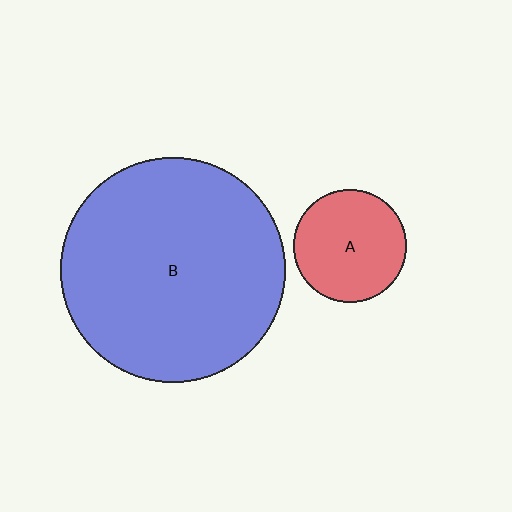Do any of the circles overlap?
No, none of the circles overlap.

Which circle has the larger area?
Circle B (blue).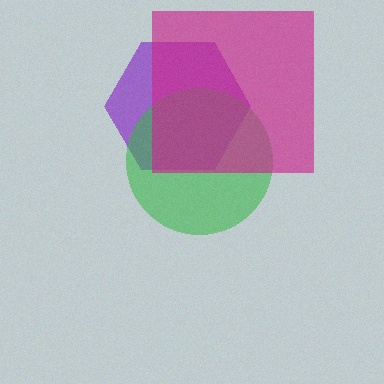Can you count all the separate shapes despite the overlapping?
Yes, there are 3 separate shapes.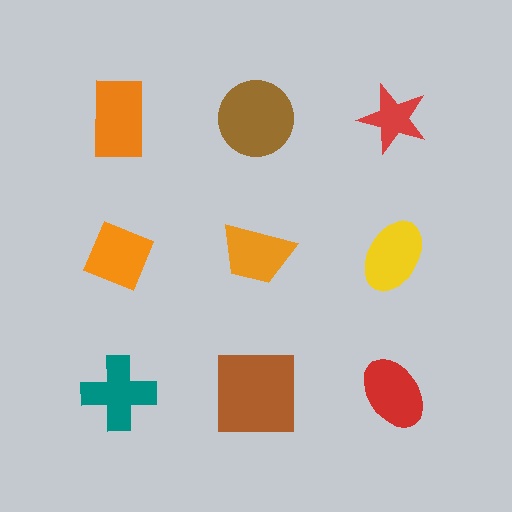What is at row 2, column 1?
An orange diamond.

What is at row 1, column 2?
A brown circle.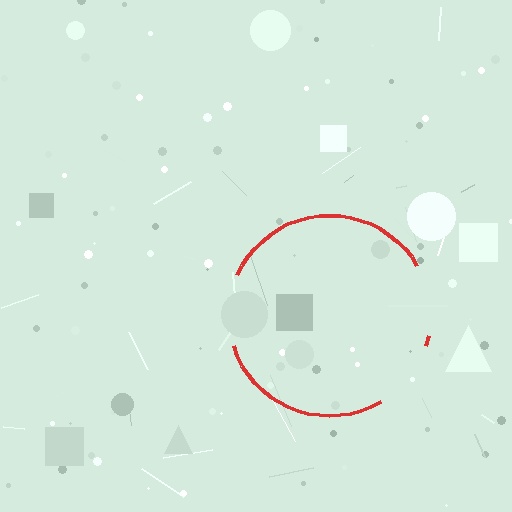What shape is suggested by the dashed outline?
The dashed outline suggests a circle.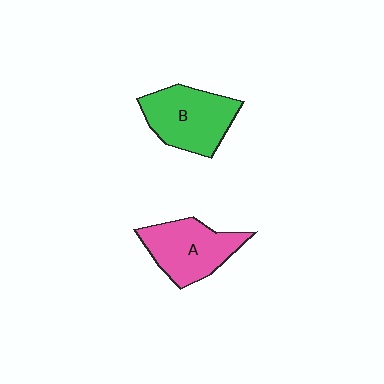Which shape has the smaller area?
Shape A (pink).